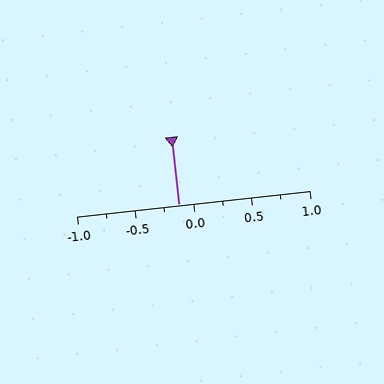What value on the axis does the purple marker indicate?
The marker indicates approximately -0.12.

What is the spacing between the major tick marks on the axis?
The major ticks are spaced 0.5 apart.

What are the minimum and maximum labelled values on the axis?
The axis runs from -1.0 to 1.0.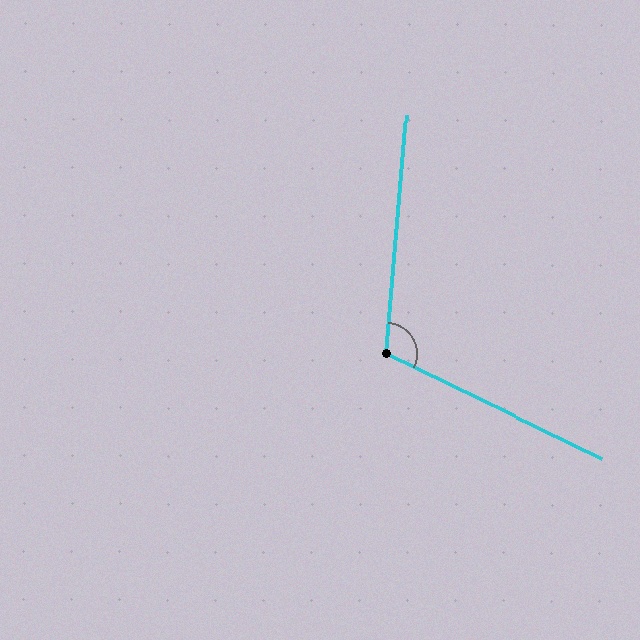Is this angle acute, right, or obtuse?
It is obtuse.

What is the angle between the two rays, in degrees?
Approximately 111 degrees.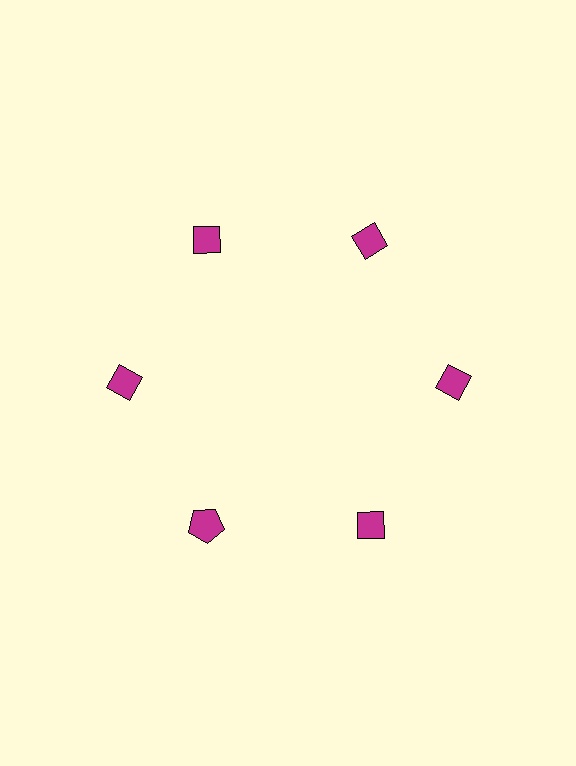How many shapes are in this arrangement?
There are 6 shapes arranged in a ring pattern.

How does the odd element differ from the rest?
It has a different shape: pentagon instead of diamond.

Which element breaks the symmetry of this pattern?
The magenta pentagon at roughly the 7 o'clock position breaks the symmetry. All other shapes are magenta diamonds.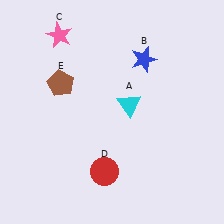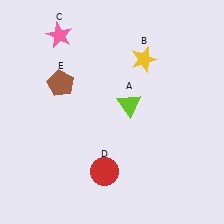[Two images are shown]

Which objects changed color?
A changed from cyan to lime. B changed from blue to yellow.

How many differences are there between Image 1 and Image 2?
There are 2 differences between the two images.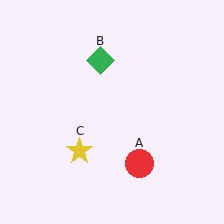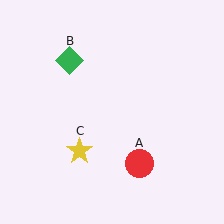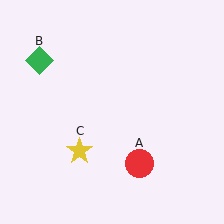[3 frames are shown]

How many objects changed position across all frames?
1 object changed position: green diamond (object B).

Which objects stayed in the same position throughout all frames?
Red circle (object A) and yellow star (object C) remained stationary.